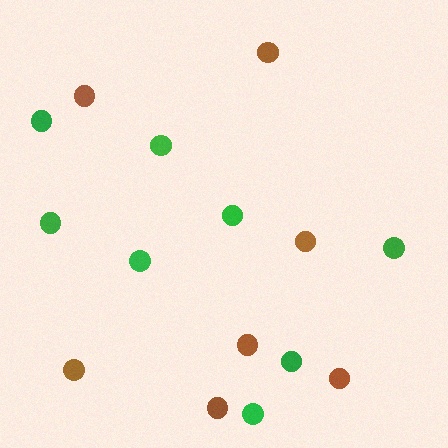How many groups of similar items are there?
There are 2 groups: one group of brown circles (7) and one group of green circles (8).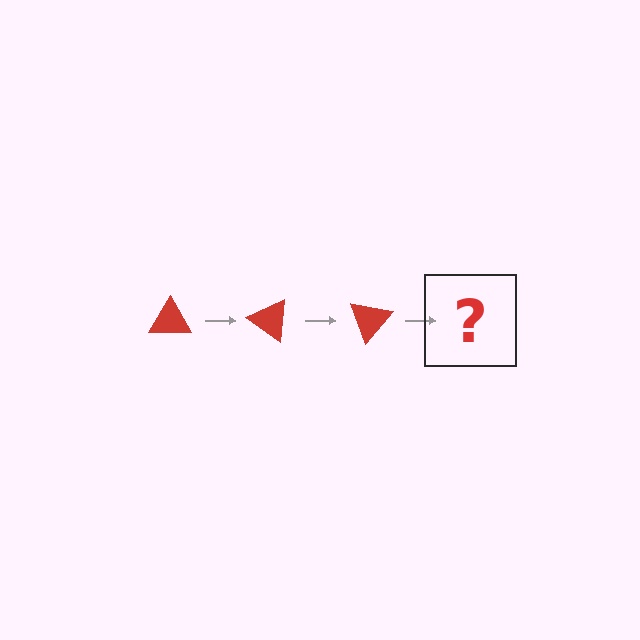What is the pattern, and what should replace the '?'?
The pattern is that the triangle rotates 35 degrees each step. The '?' should be a red triangle rotated 105 degrees.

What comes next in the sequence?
The next element should be a red triangle rotated 105 degrees.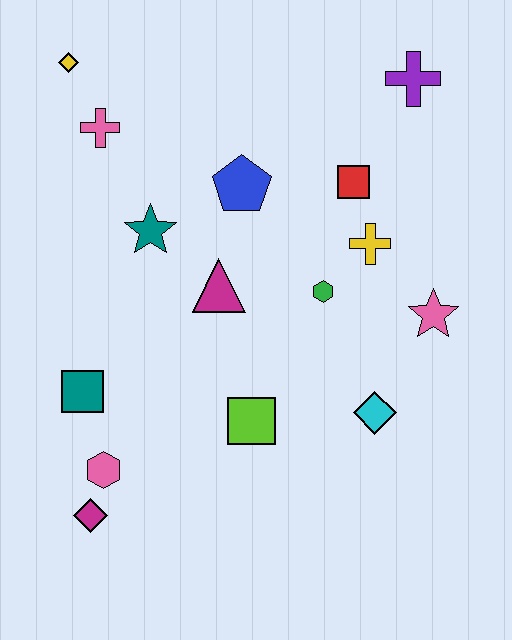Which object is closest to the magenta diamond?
The pink hexagon is closest to the magenta diamond.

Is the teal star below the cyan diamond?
No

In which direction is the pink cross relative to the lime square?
The pink cross is above the lime square.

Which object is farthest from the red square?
The magenta diamond is farthest from the red square.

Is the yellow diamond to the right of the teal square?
No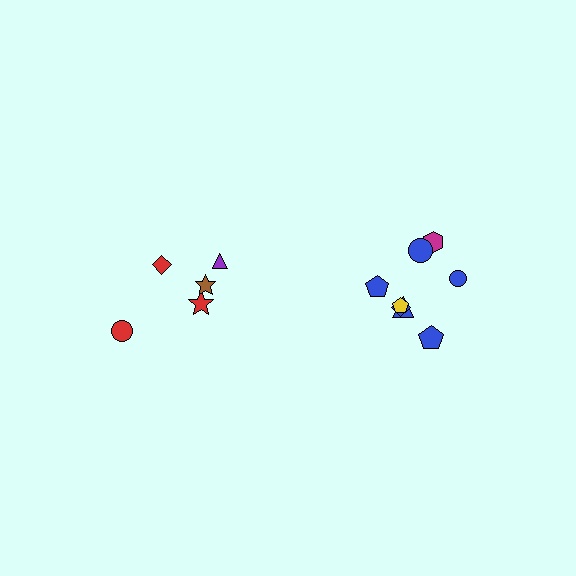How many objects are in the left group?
There are 5 objects.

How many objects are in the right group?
There are 8 objects.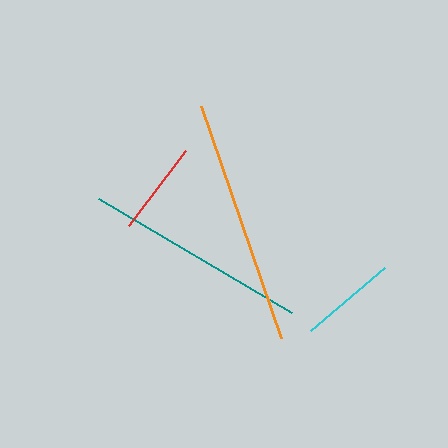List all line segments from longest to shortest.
From longest to shortest: orange, teal, cyan, red.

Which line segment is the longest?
The orange line is the longest at approximately 245 pixels.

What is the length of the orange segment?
The orange segment is approximately 245 pixels long.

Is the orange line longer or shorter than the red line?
The orange line is longer than the red line.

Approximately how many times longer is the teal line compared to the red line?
The teal line is approximately 2.4 times the length of the red line.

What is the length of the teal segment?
The teal segment is approximately 225 pixels long.